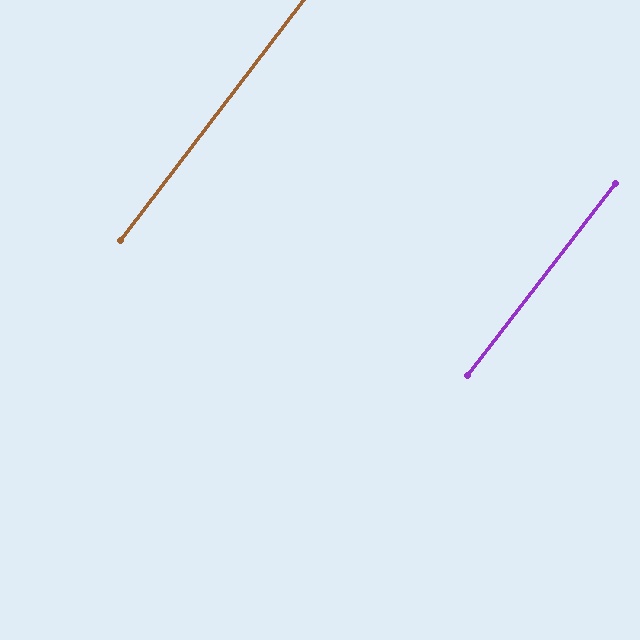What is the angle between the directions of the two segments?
Approximately 0 degrees.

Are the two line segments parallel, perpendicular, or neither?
Parallel — their directions differ by only 0.5°.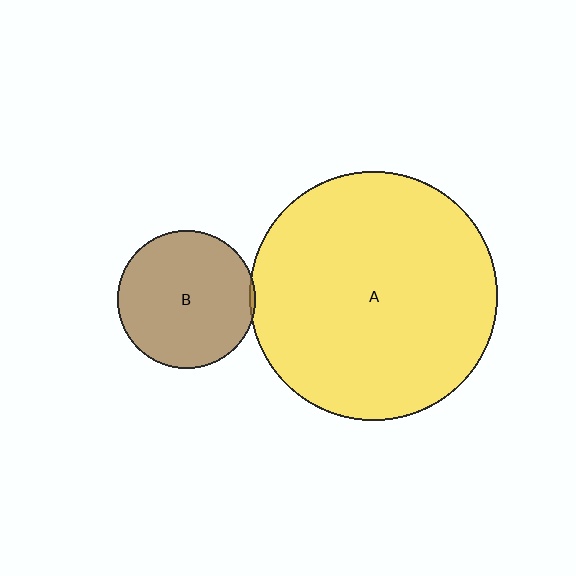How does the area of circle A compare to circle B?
Approximately 3.2 times.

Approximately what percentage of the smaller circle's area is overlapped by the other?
Approximately 5%.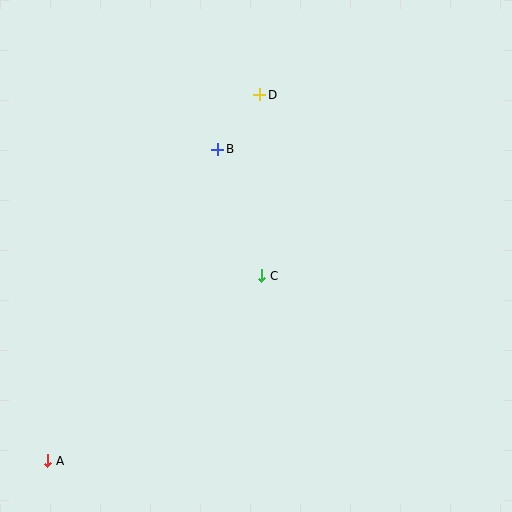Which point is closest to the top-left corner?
Point B is closest to the top-left corner.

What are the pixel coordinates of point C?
Point C is at (262, 276).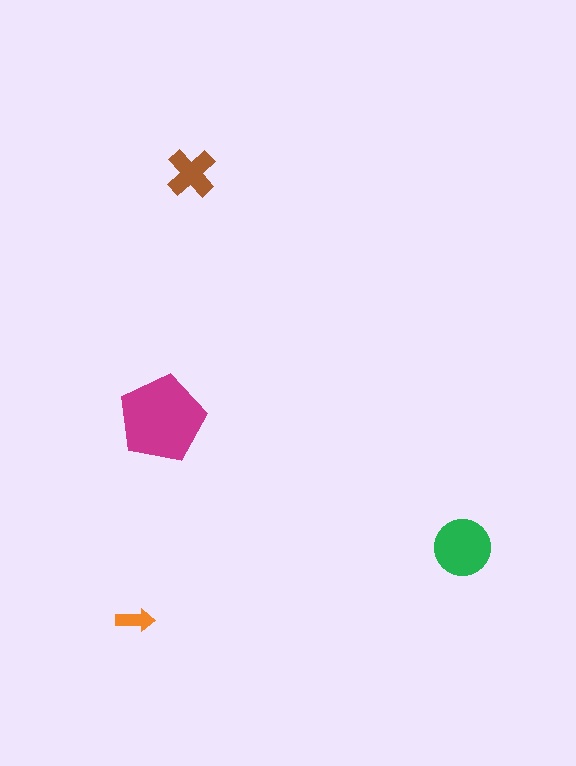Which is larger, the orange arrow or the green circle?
The green circle.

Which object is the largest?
The magenta pentagon.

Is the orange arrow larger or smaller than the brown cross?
Smaller.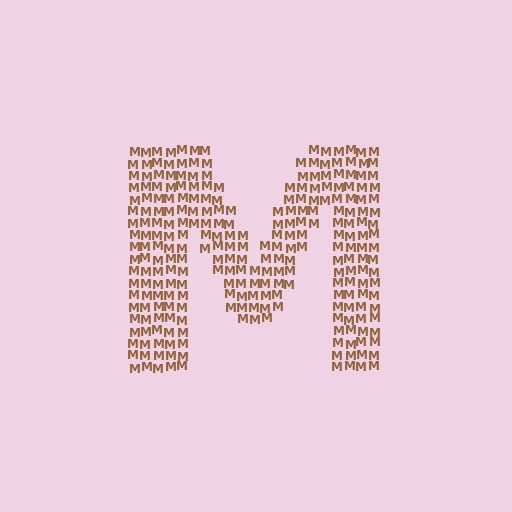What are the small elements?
The small elements are letter M's.